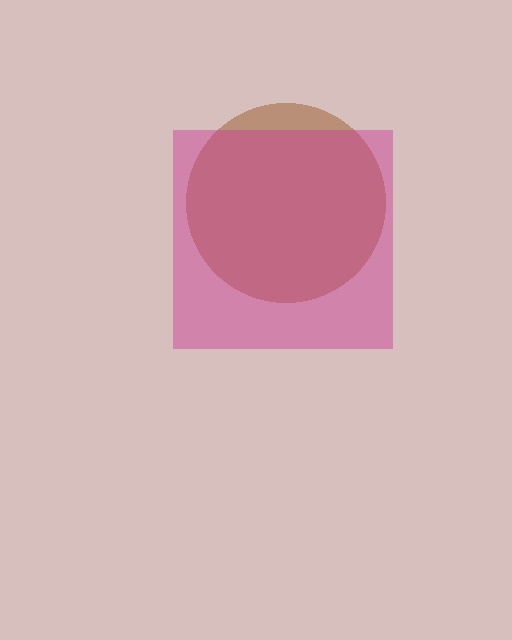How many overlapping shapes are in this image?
There are 2 overlapping shapes in the image.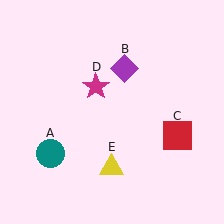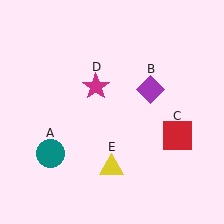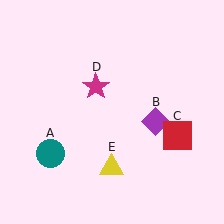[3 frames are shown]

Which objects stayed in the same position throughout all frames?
Teal circle (object A) and red square (object C) and magenta star (object D) and yellow triangle (object E) remained stationary.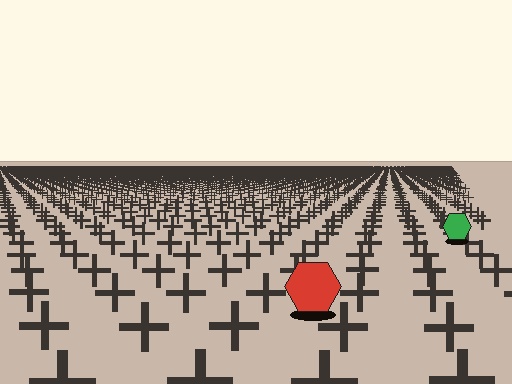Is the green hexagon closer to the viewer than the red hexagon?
No. The red hexagon is closer — you can tell from the texture gradient: the ground texture is coarser near it.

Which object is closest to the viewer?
The red hexagon is closest. The texture marks near it are larger and more spread out.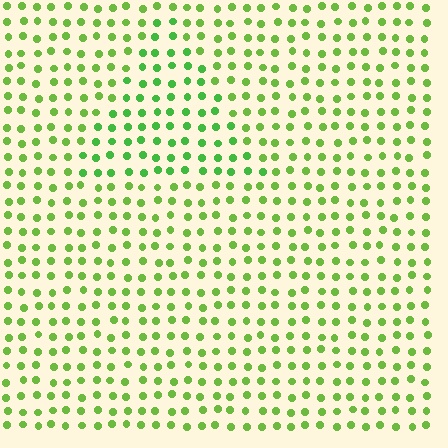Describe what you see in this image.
The image is filled with small lime elements in a uniform arrangement. A triangle-shaped region is visible where the elements are tinted to a slightly different hue, forming a subtle color boundary.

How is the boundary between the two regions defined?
The boundary is defined purely by a slight shift in hue (about 21 degrees). Spacing, size, and orientation are identical on both sides.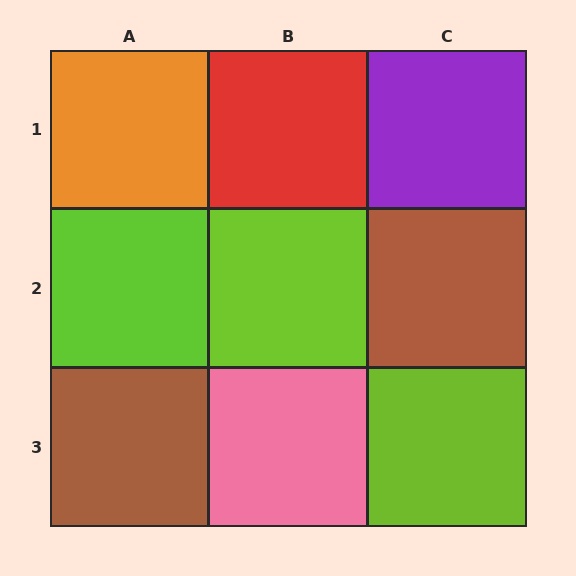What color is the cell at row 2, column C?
Brown.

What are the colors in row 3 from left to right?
Brown, pink, lime.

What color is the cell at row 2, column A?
Lime.